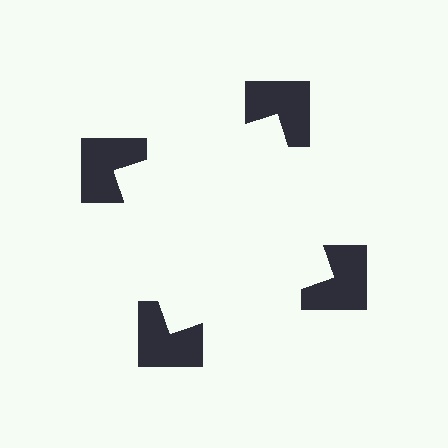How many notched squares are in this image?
There are 4 — one at each vertex of the illusory square.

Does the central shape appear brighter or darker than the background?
It typically appears slightly brighter than the background, even though no actual brightness change is drawn.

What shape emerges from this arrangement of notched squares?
An illusory square — its edges are inferred from the aligned wedge cuts in the notched squares, not physically drawn.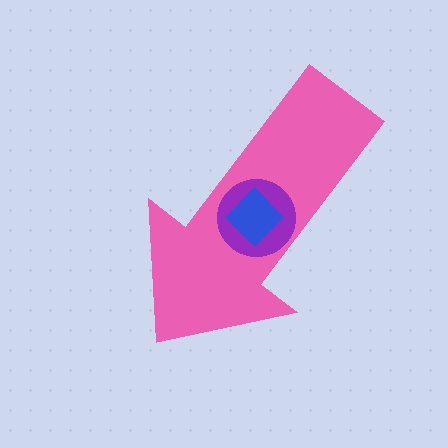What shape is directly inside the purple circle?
The blue diamond.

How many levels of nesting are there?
3.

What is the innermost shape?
The blue diamond.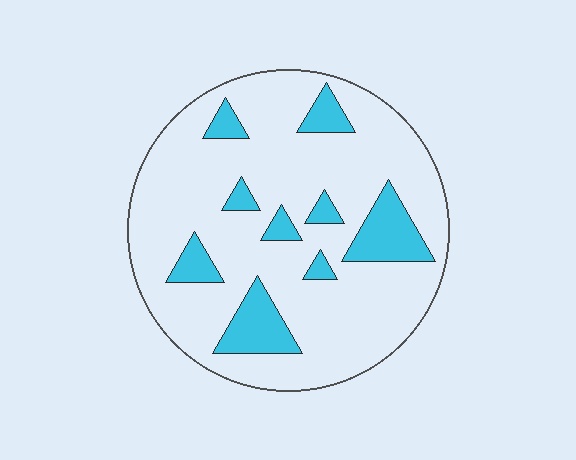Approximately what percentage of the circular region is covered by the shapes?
Approximately 20%.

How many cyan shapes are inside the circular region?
9.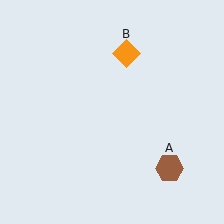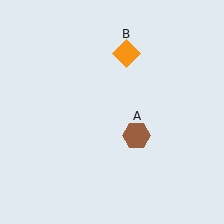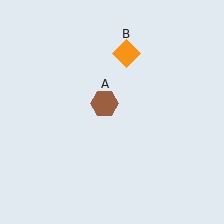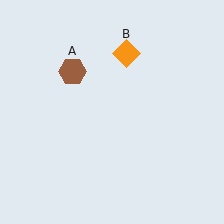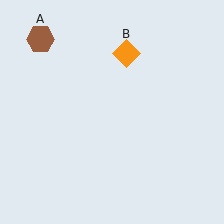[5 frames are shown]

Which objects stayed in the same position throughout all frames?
Orange diamond (object B) remained stationary.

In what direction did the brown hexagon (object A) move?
The brown hexagon (object A) moved up and to the left.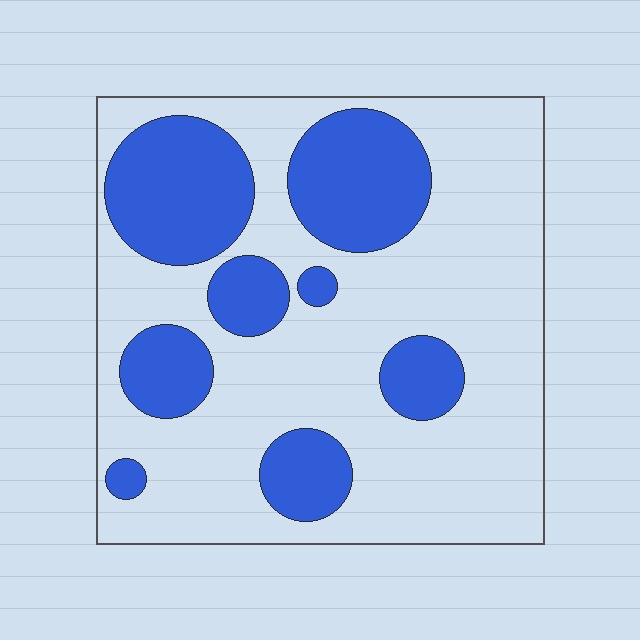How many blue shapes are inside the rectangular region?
8.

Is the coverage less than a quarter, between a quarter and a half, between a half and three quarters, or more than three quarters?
Between a quarter and a half.